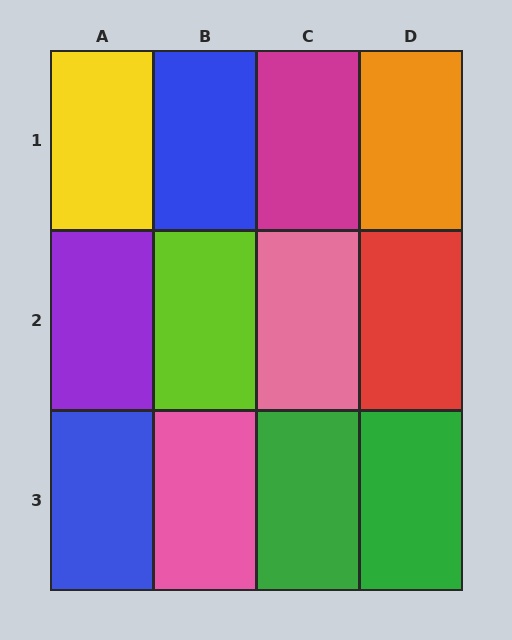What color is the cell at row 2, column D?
Red.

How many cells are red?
1 cell is red.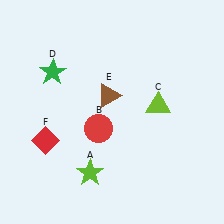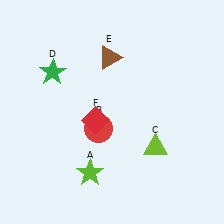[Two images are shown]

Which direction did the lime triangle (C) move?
The lime triangle (C) moved down.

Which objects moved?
The objects that moved are: the lime triangle (C), the brown triangle (E), the red diamond (F).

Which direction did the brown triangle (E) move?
The brown triangle (E) moved up.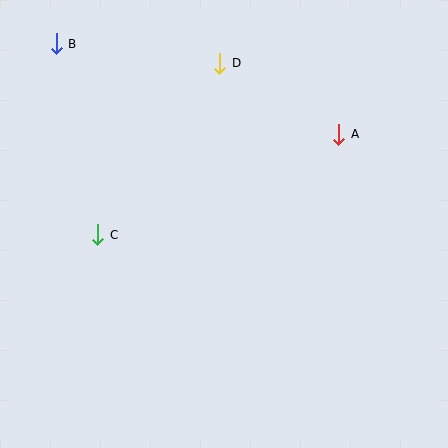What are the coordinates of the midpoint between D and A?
The midpoint between D and A is at (279, 99).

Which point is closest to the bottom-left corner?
Point C is closest to the bottom-left corner.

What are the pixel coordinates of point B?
Point B is at (56, 44).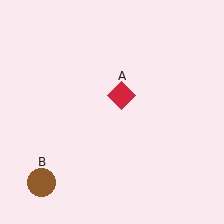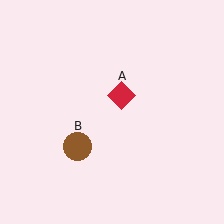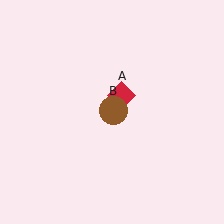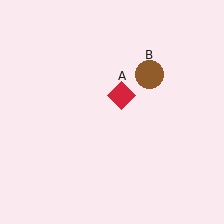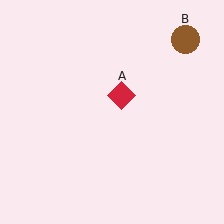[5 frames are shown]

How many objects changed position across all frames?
1 object changed position: brown circle (object B).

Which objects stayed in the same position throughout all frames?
Red diamond (object A) remained stationary.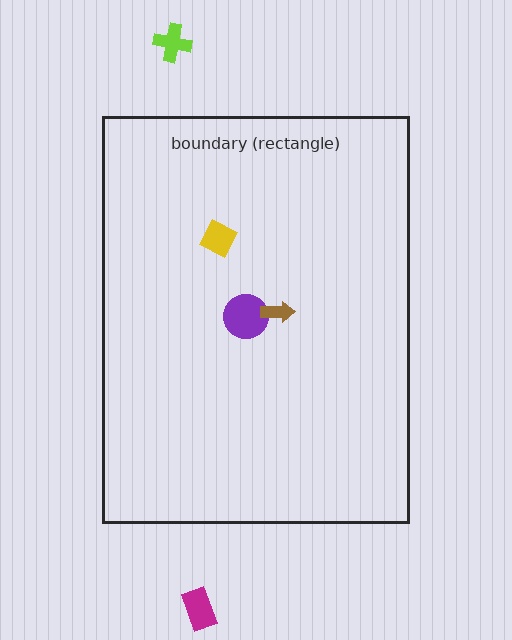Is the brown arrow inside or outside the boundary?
Inside.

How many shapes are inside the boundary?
3 inside, 2 outside.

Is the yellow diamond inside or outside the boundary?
Inside.